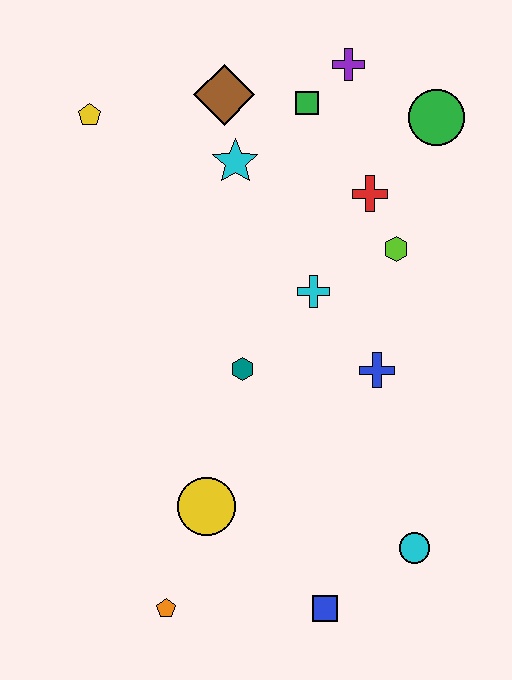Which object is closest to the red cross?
The lime hexagon is closest to the red cross.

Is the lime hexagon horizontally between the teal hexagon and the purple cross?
No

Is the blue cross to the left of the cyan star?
No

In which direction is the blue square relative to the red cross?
The blue square is below the red cross.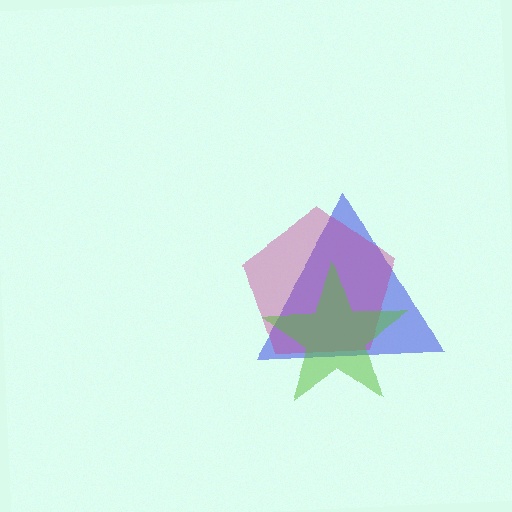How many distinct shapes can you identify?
There are 3 distinct shapes: a blue triangle, a magenta pentagon, a lime star.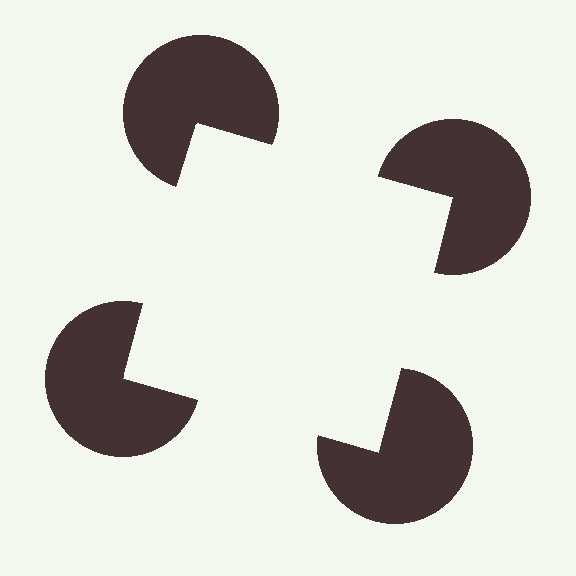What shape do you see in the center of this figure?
An illusory square — its edges are inferred from the aligned wedge cuts in the pac-man discs, not physically drawn.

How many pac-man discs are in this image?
There are 4 — one at each vertex of the illusory square.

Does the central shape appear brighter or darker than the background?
It typically appears slightly brighter than the background, even though no actual brightness change is drawn.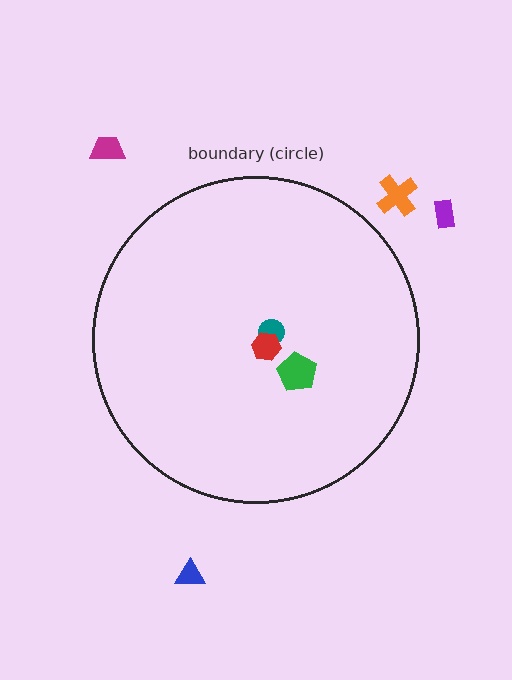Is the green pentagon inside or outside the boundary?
Inside.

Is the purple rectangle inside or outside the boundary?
Outside.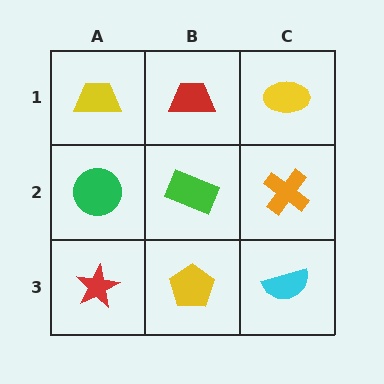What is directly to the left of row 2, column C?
A green rectangle.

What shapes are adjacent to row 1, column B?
A green rectangle (row 2, column B), a yellow trapezoid (row 1, column A), a yellow ellipse (row 1, column C).